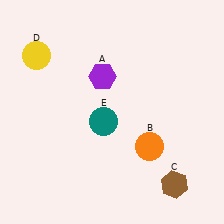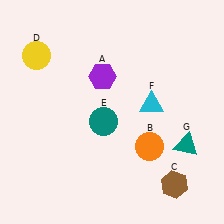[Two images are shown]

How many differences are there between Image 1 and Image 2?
There are 2 differences between the two images.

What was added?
A cyan triangle (F), a teal triangle (G) were added in Image 2.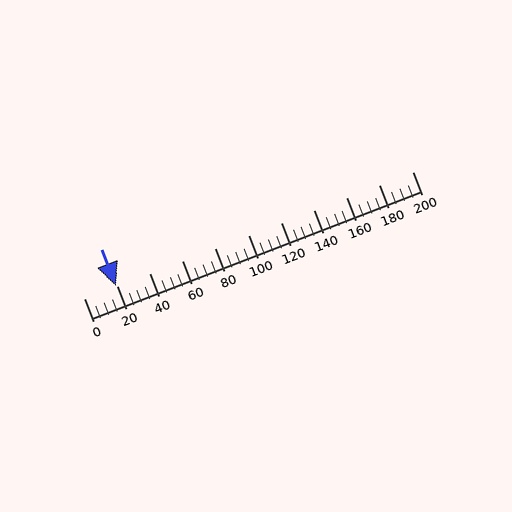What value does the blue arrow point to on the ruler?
The blue arrow points to approximately 19.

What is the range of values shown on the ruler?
The ruler shows values from 0 to 200.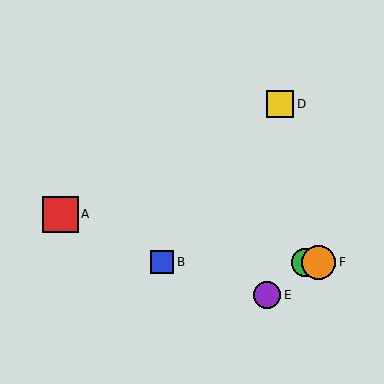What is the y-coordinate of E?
Object E is at y≈295.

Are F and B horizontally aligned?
Yes, both are at y≈262.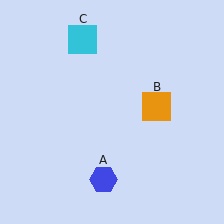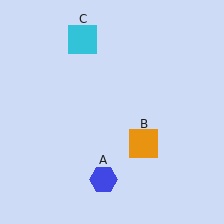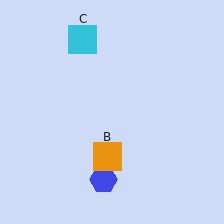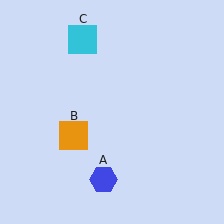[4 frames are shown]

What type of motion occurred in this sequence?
The orange square (object B) rotated clockwise around the center of the scene.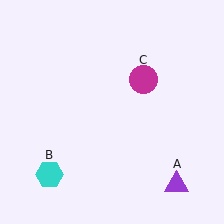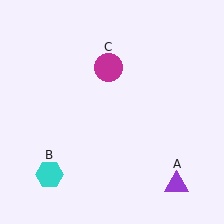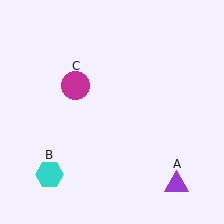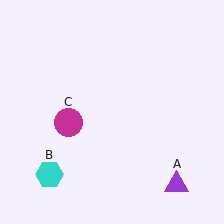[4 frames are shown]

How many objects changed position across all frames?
1 object changed position: magenta circle (object C).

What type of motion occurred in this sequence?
The magenta circle (object C) rotated counterclockwise around the center of the scene.